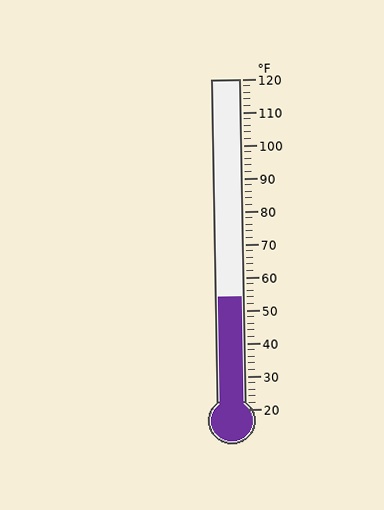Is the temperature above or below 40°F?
The temperature is above 40°F.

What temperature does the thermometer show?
The thermometer shows approximately 54°F.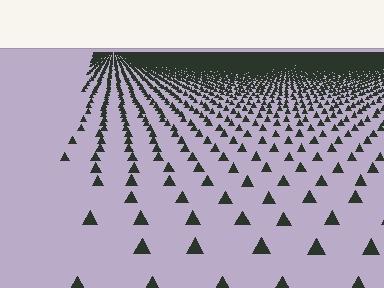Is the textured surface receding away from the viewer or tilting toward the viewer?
The surface is receding away from the viewer. Texture elements get smaller and denser toward the top.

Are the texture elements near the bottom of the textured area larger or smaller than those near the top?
Larger. Near the bottom, elements are closer to the viewer and appear at a bigger on-screen size.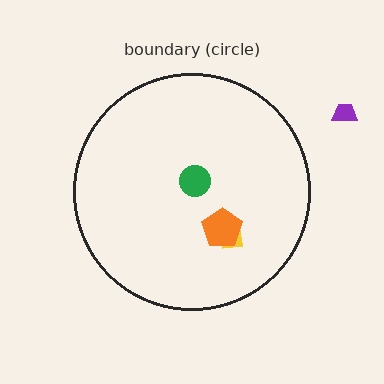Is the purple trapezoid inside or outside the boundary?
Outside.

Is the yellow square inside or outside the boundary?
Inside.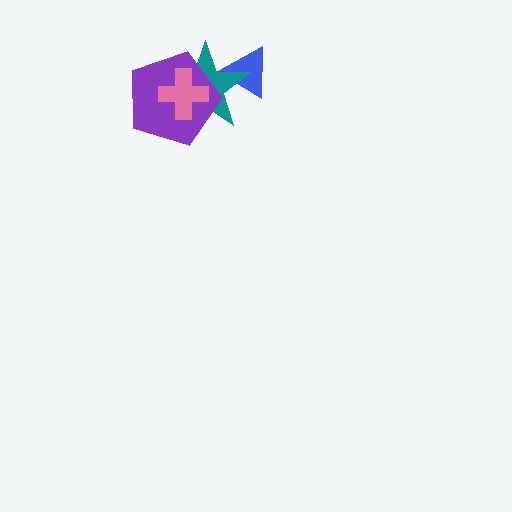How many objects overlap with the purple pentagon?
2 objects overlap with the purple pentagon.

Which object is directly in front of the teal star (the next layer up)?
The purple pentagon is directly in front of the teal star.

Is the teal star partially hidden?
Yes, it is partially covered by another shape.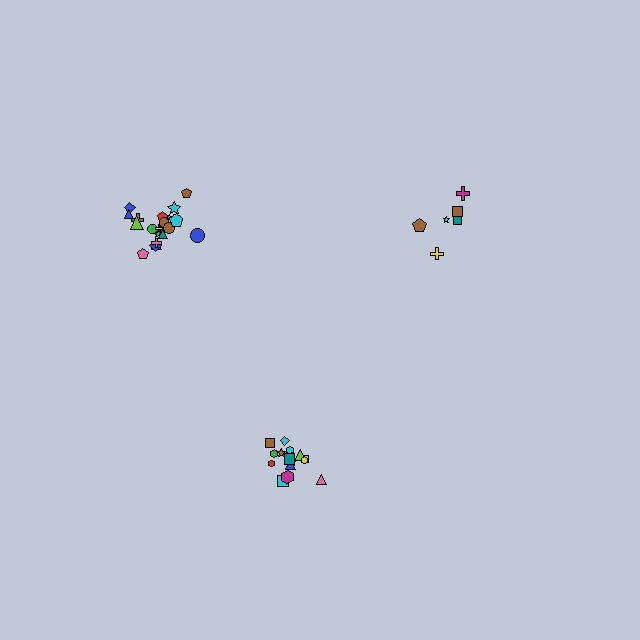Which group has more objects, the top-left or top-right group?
The top-left group.